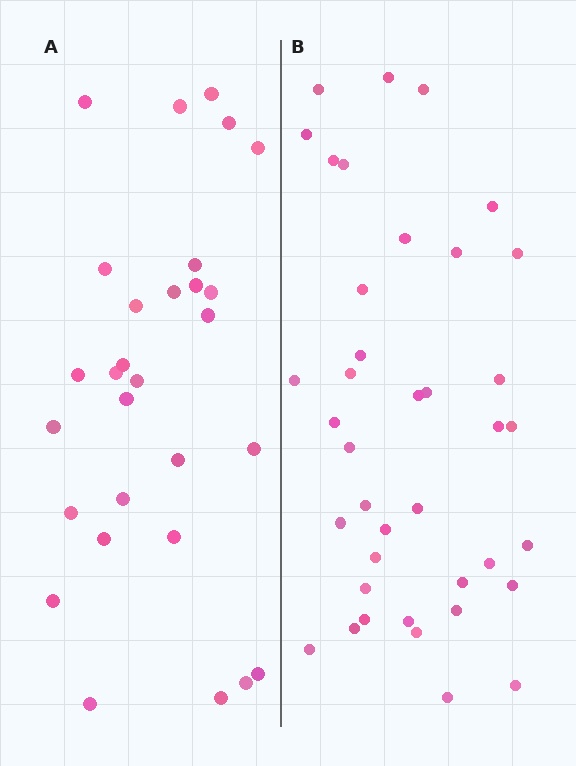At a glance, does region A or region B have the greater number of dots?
Region B (the right region) has more dots.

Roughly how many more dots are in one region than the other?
Region B has roughly 10 or so more dots than region A.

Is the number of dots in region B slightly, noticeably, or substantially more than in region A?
Region B has noticeably more, but not dramatically so. The ratio is roughly 1.3 to 1.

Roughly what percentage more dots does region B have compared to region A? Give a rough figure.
About 35% more.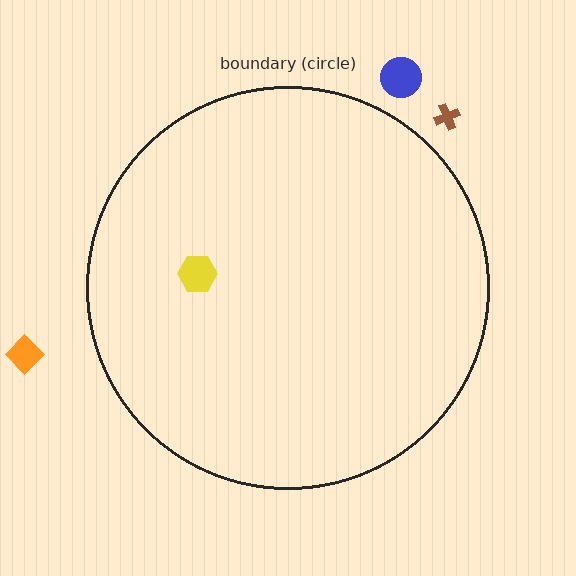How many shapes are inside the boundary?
1 inside, 3 outside.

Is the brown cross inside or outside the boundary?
Outside.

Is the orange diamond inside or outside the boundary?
Outside.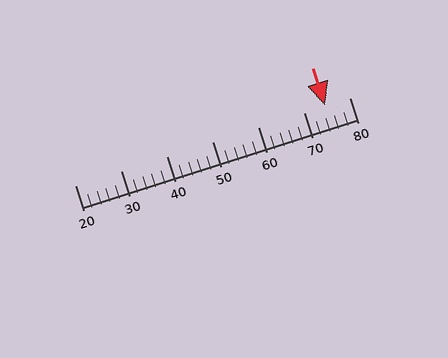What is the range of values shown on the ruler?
The ruler shows values from 20 to 80.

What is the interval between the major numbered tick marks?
The major tick marks are spaced 10 units apart.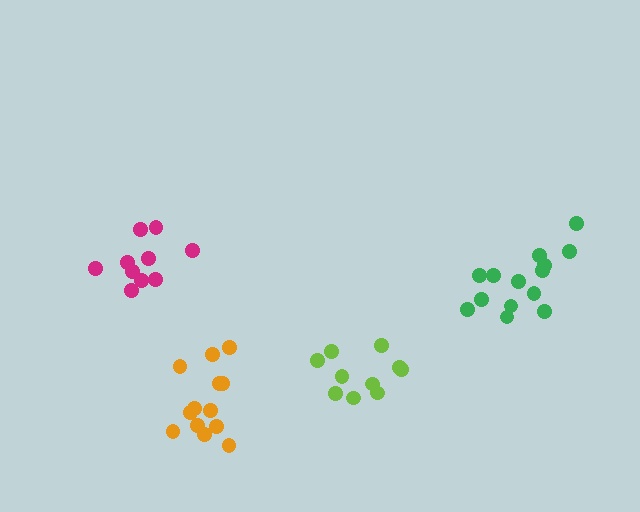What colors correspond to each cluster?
The clusters are colored: green, magenta, lime, orange.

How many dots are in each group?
Group 1: 14 dots, Group 2: 10 dots, Group 3: 10 dots, Group 4: 13 dots (47 total).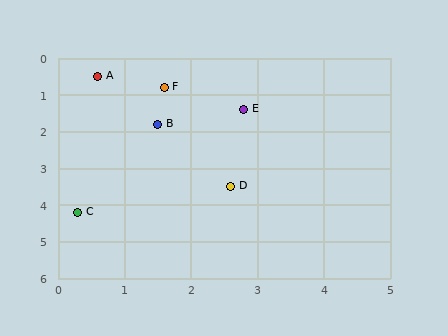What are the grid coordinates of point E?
Point E is at approximately (2.8, 1.4).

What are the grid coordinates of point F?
Point F is at approximately (1.6, 0.8).